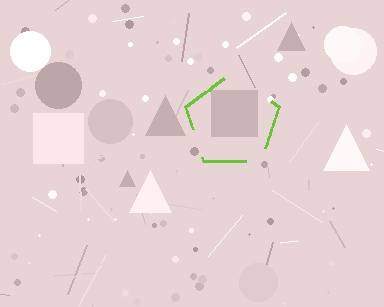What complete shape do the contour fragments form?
The contour fragments form a pentagon.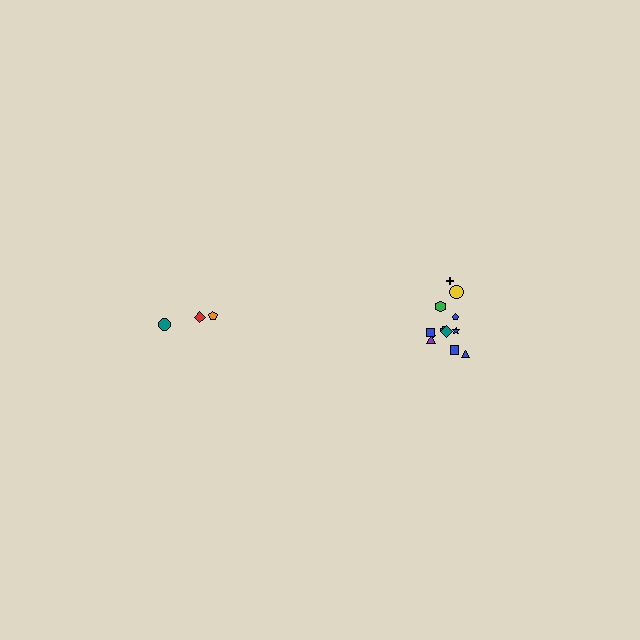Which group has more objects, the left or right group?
The right group.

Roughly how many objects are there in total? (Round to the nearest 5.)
Roughly 15 objects in total.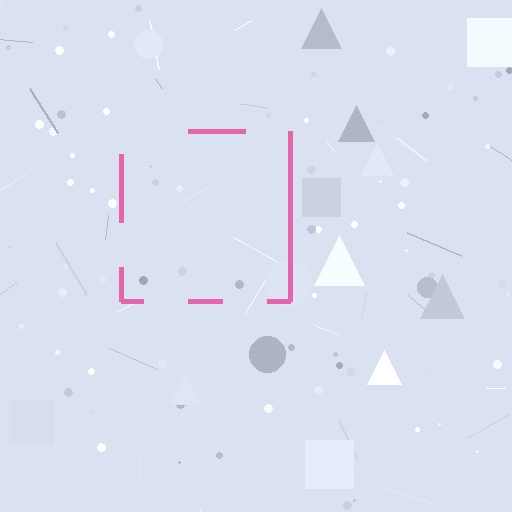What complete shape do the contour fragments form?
The contour fragments form a square.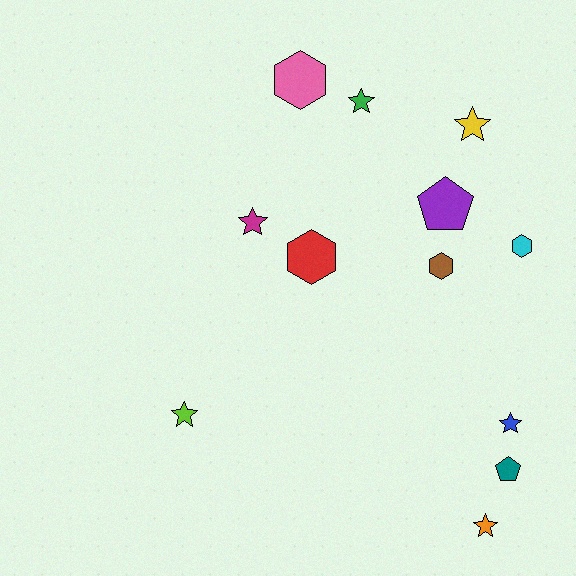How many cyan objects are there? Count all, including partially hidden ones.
There is 1 cyan object.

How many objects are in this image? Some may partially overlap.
There are 12 objects.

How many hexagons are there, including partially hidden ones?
There are 4 hexagons.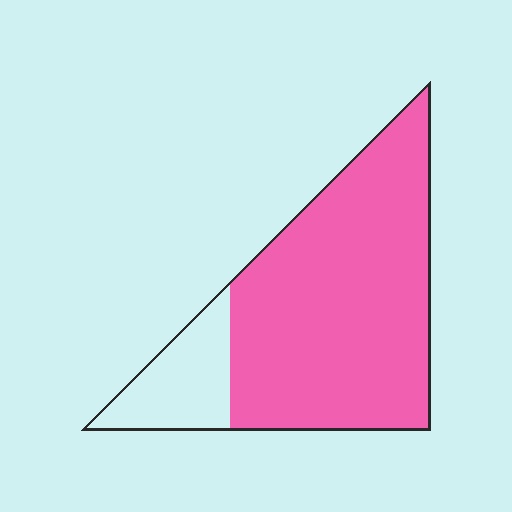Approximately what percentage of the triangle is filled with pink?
Approximately 80%.